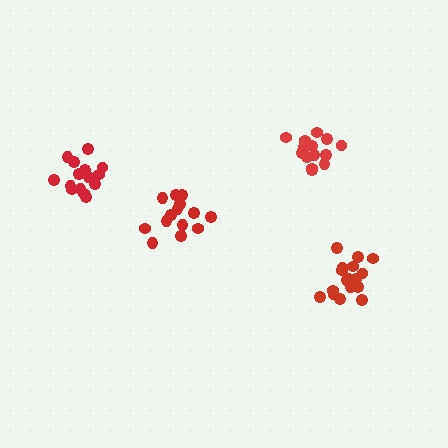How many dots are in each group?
Group 1: 15 dots, Group 2: 15 dots, Group 3: 14 dots, Group 4: 18 dots (62 total).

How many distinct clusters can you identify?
There are 4 distinct clusters.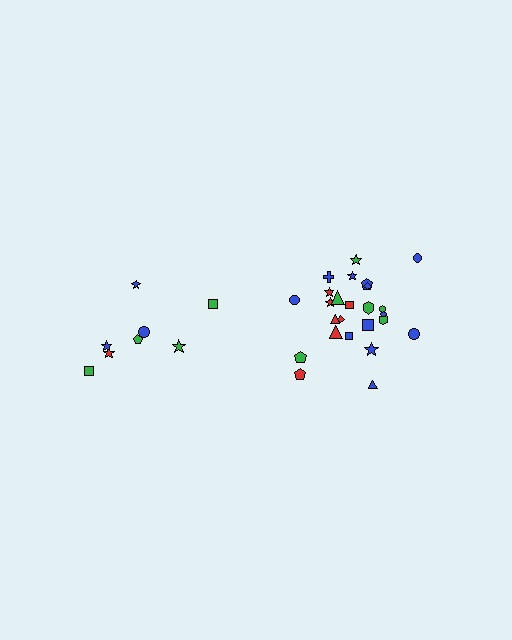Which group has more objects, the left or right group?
The right group.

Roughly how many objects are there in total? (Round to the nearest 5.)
Roughly 35 objects in total.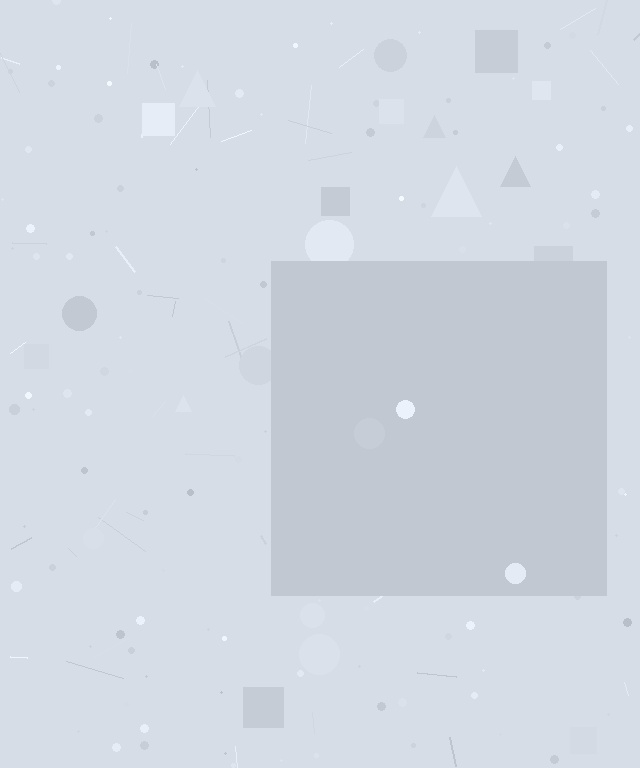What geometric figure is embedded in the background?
A square is embedded in the background.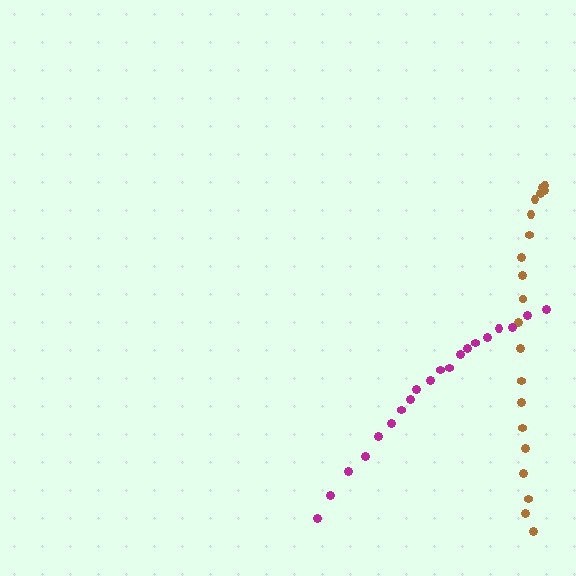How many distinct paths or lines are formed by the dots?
There are 2 distinct paths.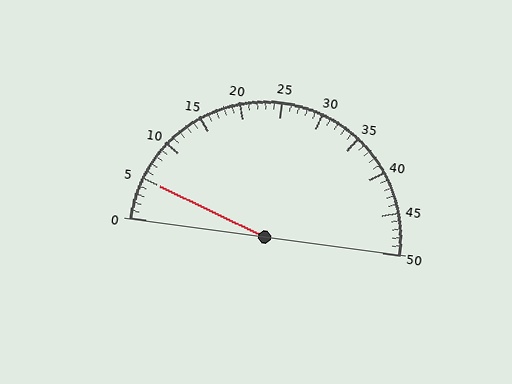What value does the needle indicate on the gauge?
The needle indicates approximately 5.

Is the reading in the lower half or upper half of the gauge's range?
The reading is in the lower half of the range (0 to 50).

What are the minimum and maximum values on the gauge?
The gauge ranges from 0 to 50.